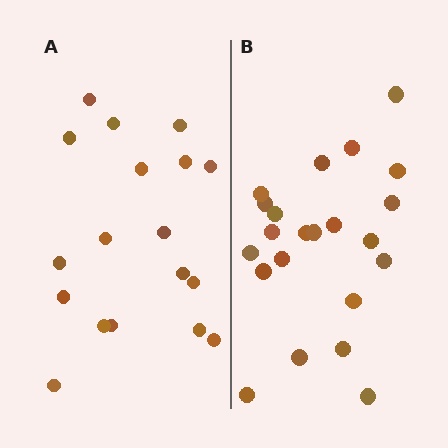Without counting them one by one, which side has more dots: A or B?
Region B (the right region) has more dots.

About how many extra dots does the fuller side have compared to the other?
Region B has about 4 more dots than region A.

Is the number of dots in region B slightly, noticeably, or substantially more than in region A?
Region B has only slightly more — the two regions are fairly close. The ratio is roughly 1.2 to 1.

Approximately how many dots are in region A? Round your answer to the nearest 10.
About 20 dots. (The exact count is 18, which rounds to 20.)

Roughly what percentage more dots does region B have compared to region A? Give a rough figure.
About 20% more.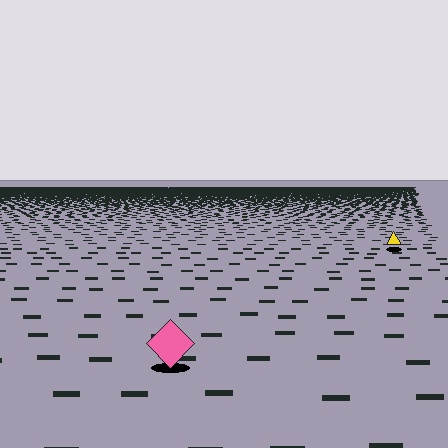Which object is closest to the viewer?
The pink diamond is closest. The texture marks near it are larger and more spread out.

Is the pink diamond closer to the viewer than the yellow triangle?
Yes. The pink diamond is closer — you can tell from the texture gradient: the ground texture is coarser near it.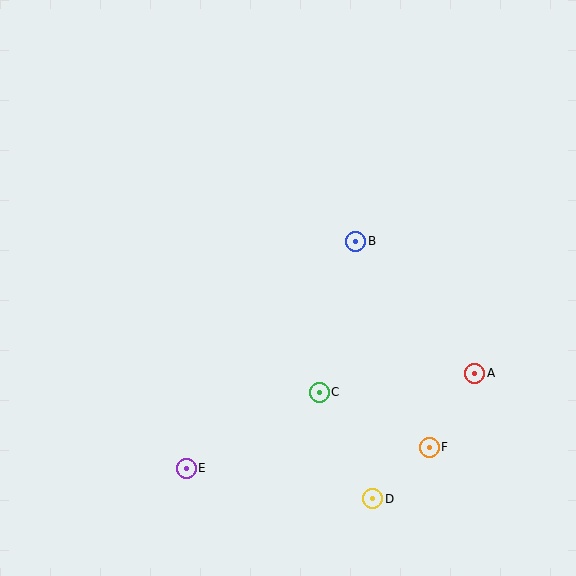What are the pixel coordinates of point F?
Point F is at (429, 447).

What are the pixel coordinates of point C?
Point C is at (319, 392).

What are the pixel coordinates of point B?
Point B is at (356, 241).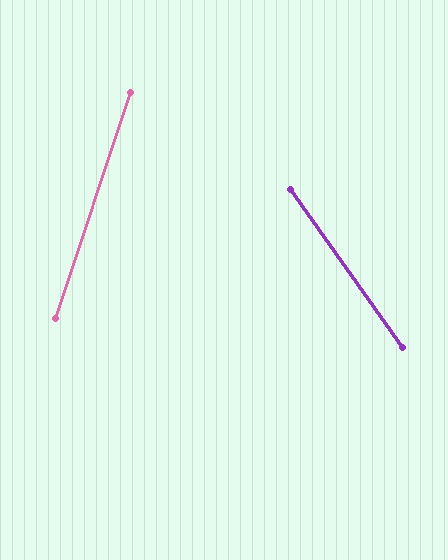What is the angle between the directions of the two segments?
Approximately 54 degrees.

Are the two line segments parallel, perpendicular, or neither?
Neither parallel nor perpendicular — they differ by about 54°.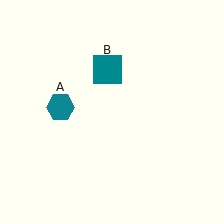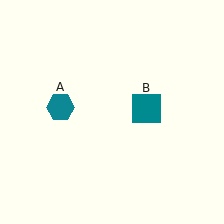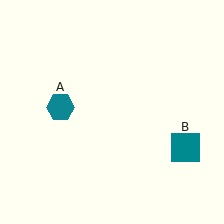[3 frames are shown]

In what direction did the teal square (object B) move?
The teal square (object B) moved down and to the right.